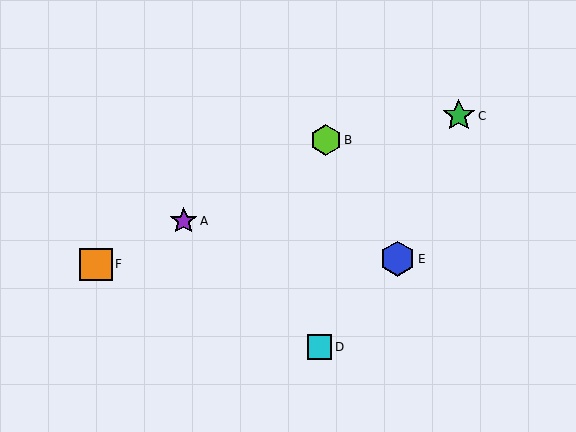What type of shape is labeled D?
Shape D is a cyan square.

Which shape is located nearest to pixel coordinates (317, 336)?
The cyan square (labeled D) at (320, 347) is nearest to that location.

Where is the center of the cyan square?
The center of the cyan square is at (320, 347).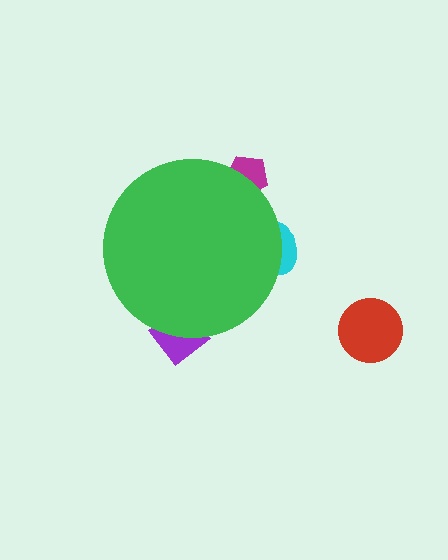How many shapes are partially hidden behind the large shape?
3 shapes are partially hidden.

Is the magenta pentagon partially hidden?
Yes, the magenta pentagon is partially hidden behind the green circle.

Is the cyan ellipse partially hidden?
Yes, the cyan ellipse is partially hidden behind the green circle.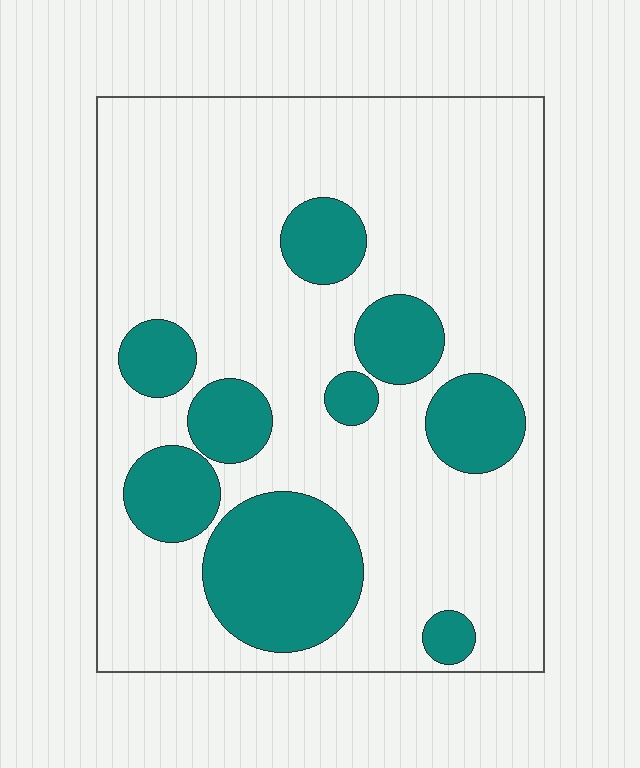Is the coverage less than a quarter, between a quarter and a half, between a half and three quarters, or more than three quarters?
Less than a quarter.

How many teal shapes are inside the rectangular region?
9.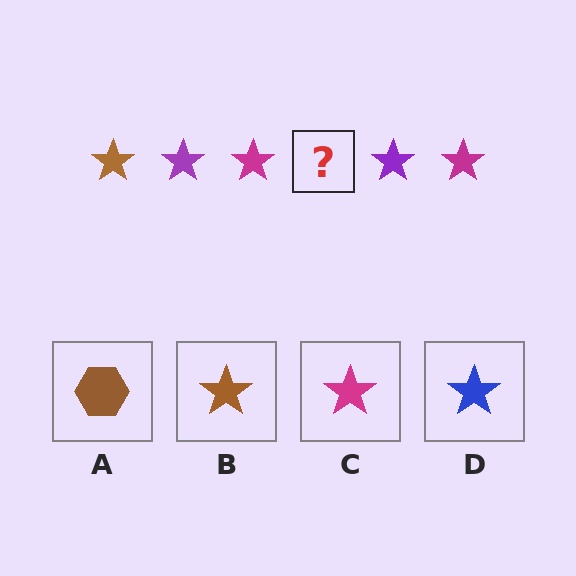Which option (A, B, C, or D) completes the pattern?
B.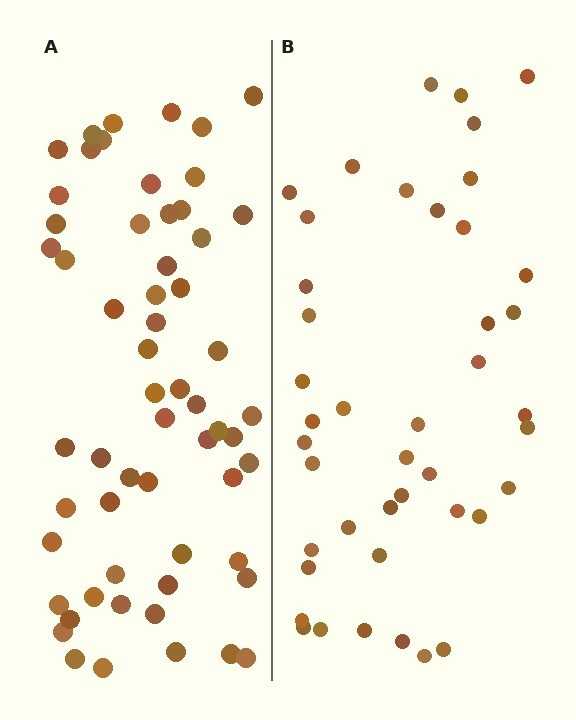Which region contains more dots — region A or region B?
Region A (the left region) has more dots.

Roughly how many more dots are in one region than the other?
Region A has approximately 15 more dots than region B.